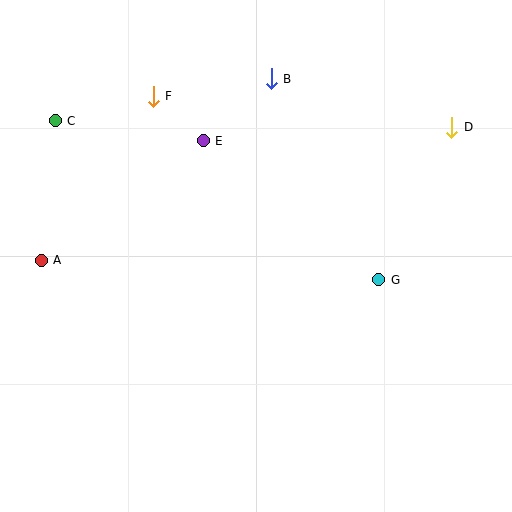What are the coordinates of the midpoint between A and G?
The midpoint between A and G is at (210, 270).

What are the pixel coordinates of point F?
Point F is at (153, 96).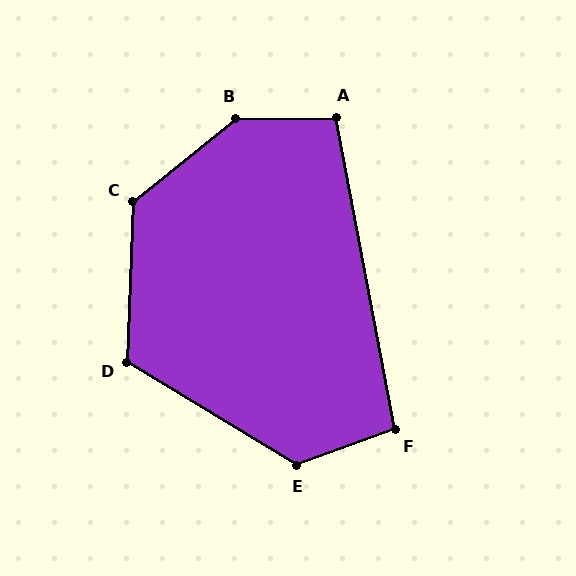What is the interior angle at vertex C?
Approximately 131 degrees (obtuse).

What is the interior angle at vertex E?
Approximately 129 degrees (obtuse).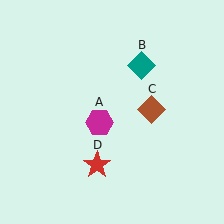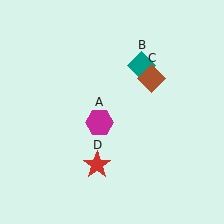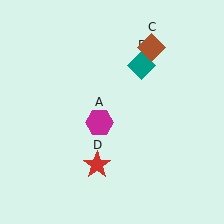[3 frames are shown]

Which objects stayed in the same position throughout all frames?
Magenta hexagon (object A) and teal diamond (object B) and red star (object D) remained stationary.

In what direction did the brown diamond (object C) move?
The brown diamond (object C) moved up.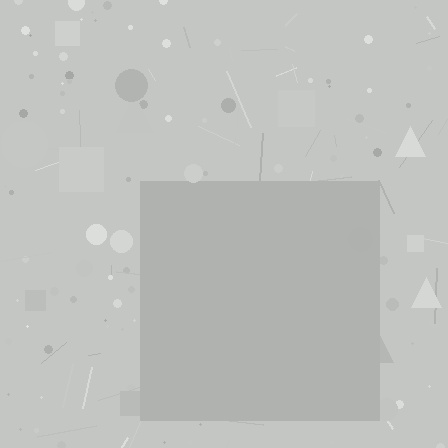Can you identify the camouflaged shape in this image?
The camouflaged shape is a square.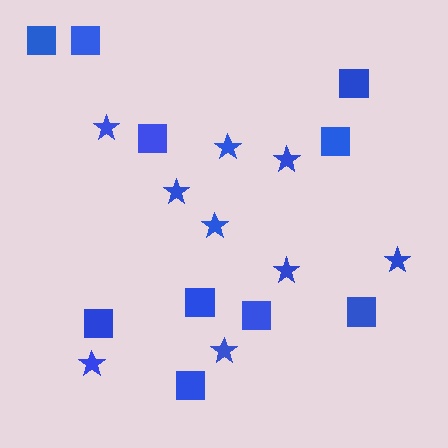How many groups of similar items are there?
There are 2 groups: one group of stars (9) and one group of squares (10).